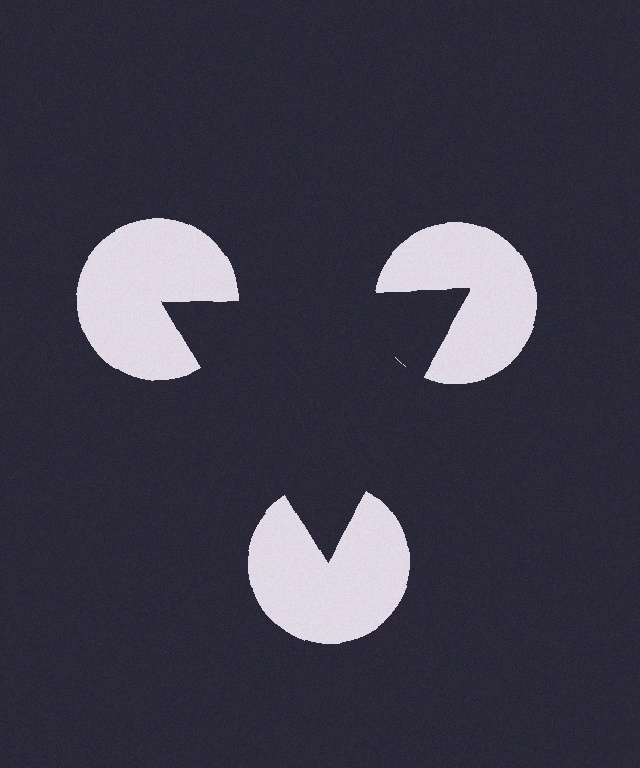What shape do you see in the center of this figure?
An illusory triangle — its edges are inferred from the aligned wedge cuts in the pac-man discs, not physically drawn.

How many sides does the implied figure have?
3 sides.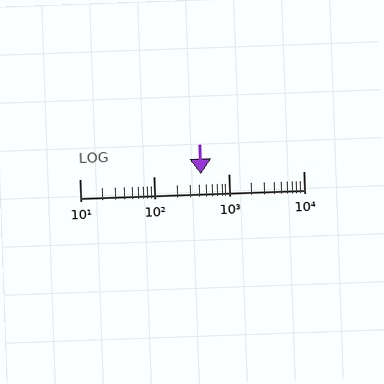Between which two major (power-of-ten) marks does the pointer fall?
The pointer is between 100 and 1000.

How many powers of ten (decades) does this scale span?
The scale spans 3 decades, from 10 to 10000.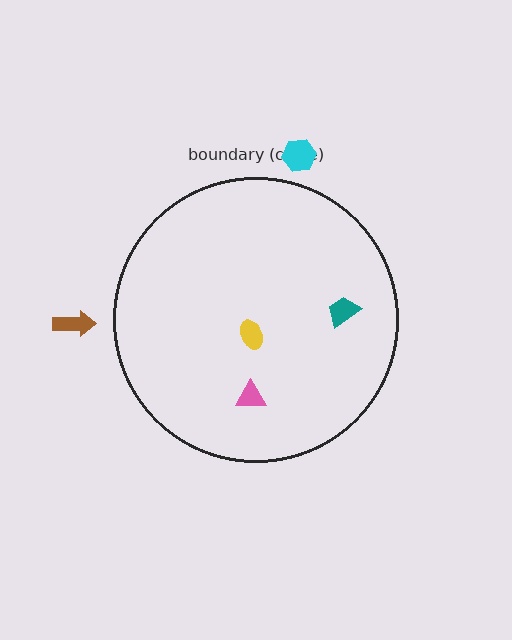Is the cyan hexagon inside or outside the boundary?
Outside.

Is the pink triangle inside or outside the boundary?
Inside.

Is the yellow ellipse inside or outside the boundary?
Inside.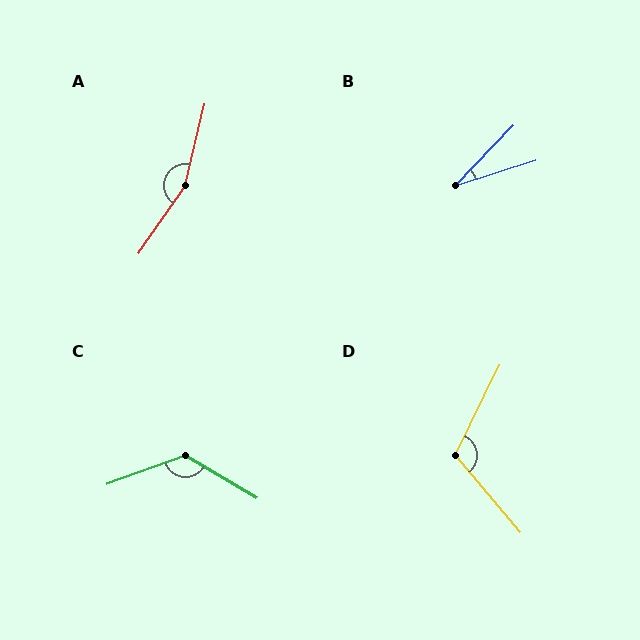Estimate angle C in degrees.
Approximately 129 degrees.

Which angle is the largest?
A, at approximately 159 degrees.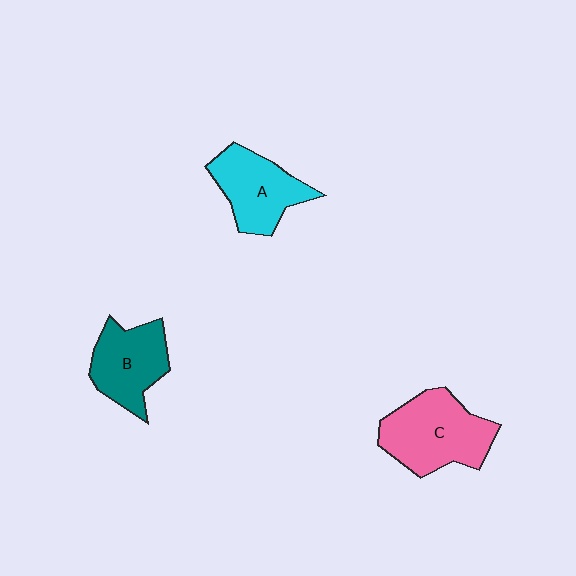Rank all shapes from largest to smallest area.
From largest to smallest: C (pink), A (cyan), B (teal).